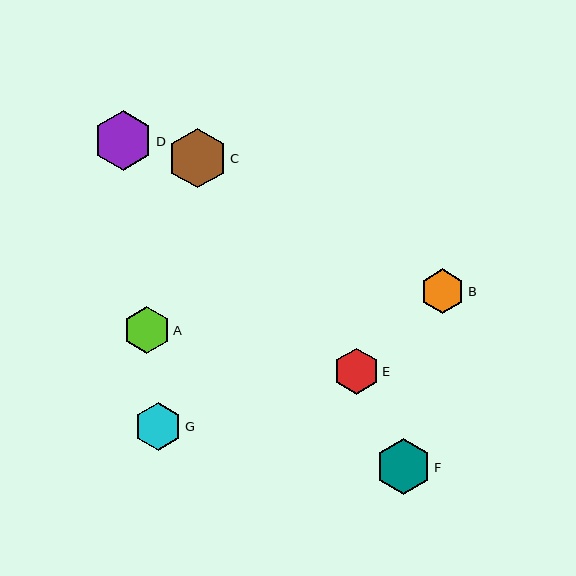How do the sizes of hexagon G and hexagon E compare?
Hexagon G and hexagon E are approximately the same size.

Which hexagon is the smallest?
Hexagon B is the smallest with a size of approximately 45 pixels.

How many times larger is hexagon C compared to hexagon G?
Hexagon C is approximately 1.2 times the size of hexagon G.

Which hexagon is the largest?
Hexagon D is the largest with a size of approximately 59 pixels.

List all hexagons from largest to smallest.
From largest to smallest: D, C, F, G, A, E, B.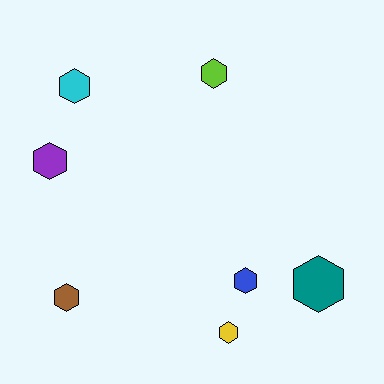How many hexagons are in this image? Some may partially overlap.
There are 7 hexagons.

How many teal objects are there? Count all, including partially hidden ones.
There is 1 teal object.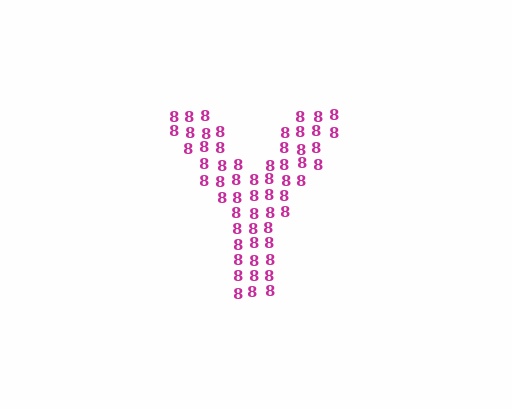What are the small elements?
The small elements are digit 8's.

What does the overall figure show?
The overall figure shows the letter Y.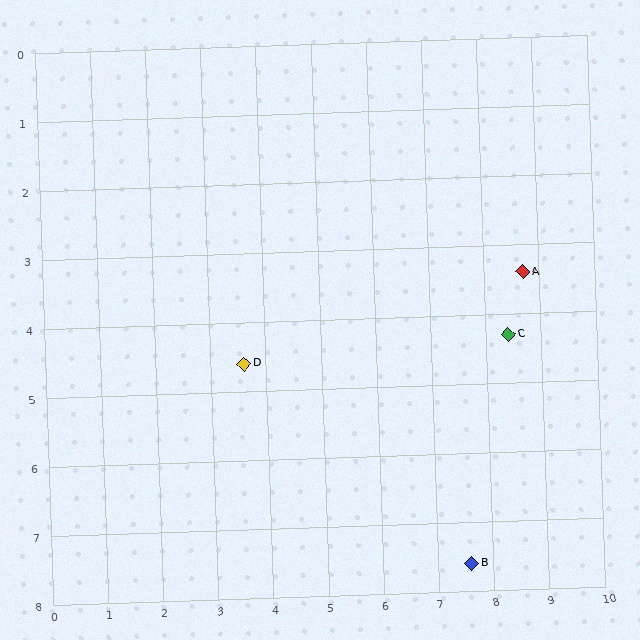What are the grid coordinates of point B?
Point B is at approximately (7.6, 7.6).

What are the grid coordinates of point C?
Point C is at approximately (8.4, 4.3).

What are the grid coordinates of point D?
Point D is at approximately (3.6, 4.6).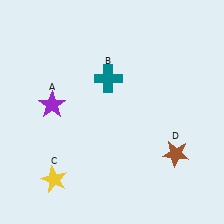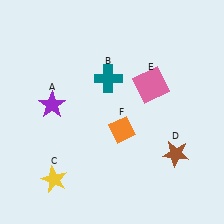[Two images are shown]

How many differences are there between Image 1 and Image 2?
There are 2 differences between the two images.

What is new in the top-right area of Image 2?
A pink square (E) was added in the top-right area of Image 2.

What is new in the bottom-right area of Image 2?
An orange diamond (F) was added in the bottom-right area of Image 2.